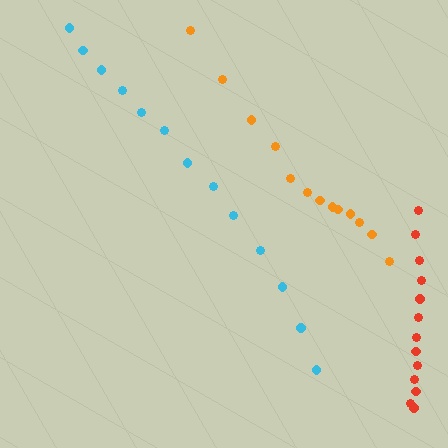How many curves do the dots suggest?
There are 3 distinct paths.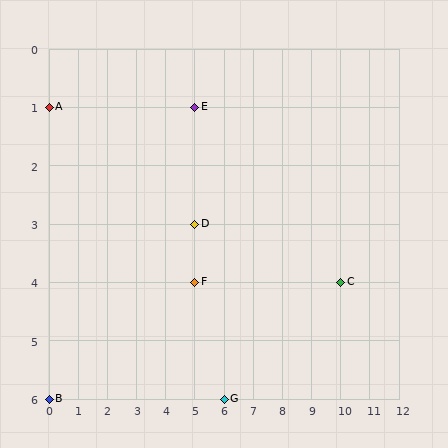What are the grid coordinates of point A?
Point A is at grid coordinates (0, 1).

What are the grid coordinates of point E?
Point E is at grid coordinates (5, 1).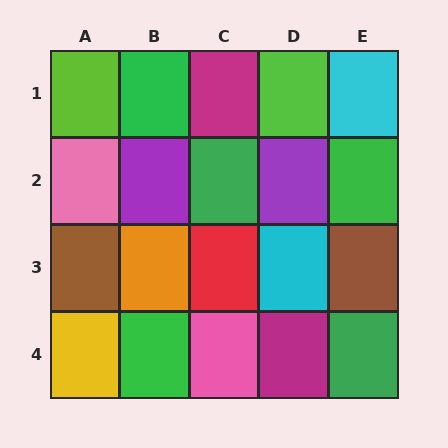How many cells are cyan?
2 cells are cyan.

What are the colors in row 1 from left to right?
Lime, green, magenta, lime, cyan.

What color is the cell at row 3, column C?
Red.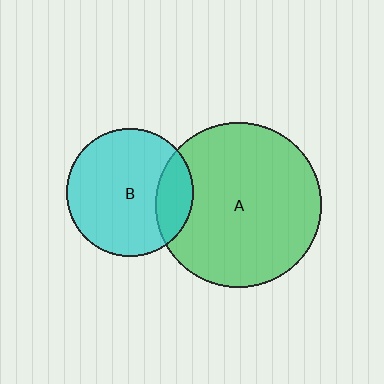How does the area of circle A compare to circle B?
Approximately 1.7 times.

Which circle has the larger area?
Circle A (green).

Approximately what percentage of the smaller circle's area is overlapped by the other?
Approximately 20%.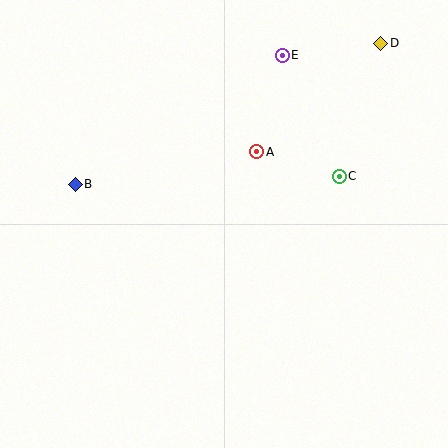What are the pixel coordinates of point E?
Point E is at (282, 55).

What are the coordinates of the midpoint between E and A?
The midpoint between E and A is at (270, 103).